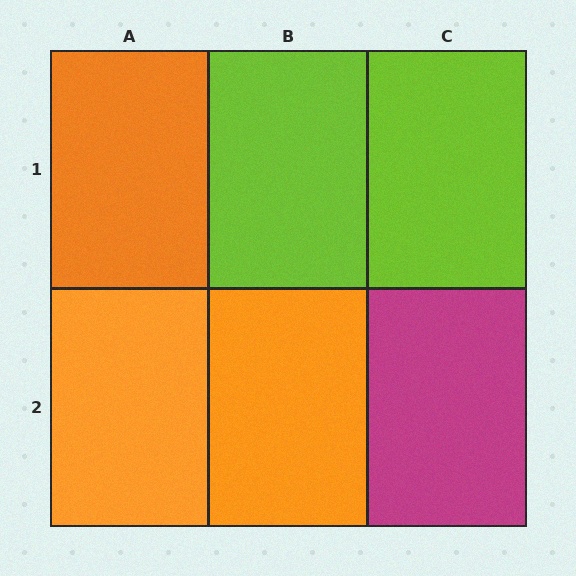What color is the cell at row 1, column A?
Orange.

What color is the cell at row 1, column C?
Lime.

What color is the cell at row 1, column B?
Lime.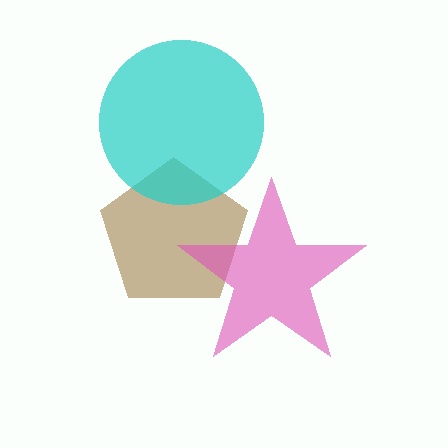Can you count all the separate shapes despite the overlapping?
Yes, there are 3 separate shapes.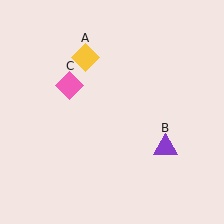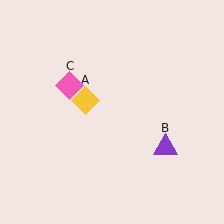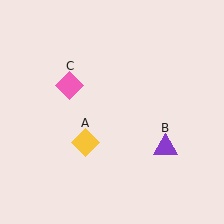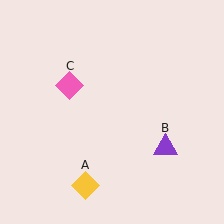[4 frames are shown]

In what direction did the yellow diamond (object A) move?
The yellow diamond (object A) moved down.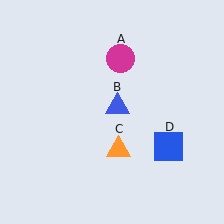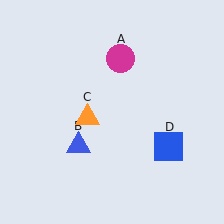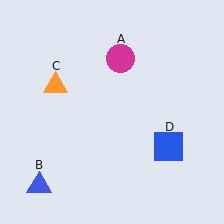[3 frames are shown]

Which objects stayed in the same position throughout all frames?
Magenta circle (object A) and blue square (object D) remained stationary.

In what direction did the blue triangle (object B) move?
The blue triangle (object B) moved down and to the left.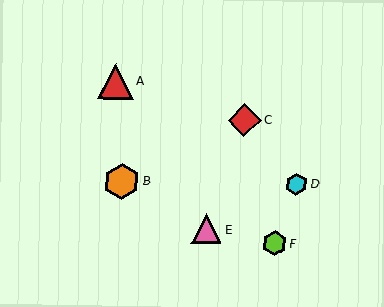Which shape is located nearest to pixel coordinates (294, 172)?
The cyan hexagon (labeled D) at (296, 184) is nearest to that location.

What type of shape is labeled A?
Shape A is a red triangle.